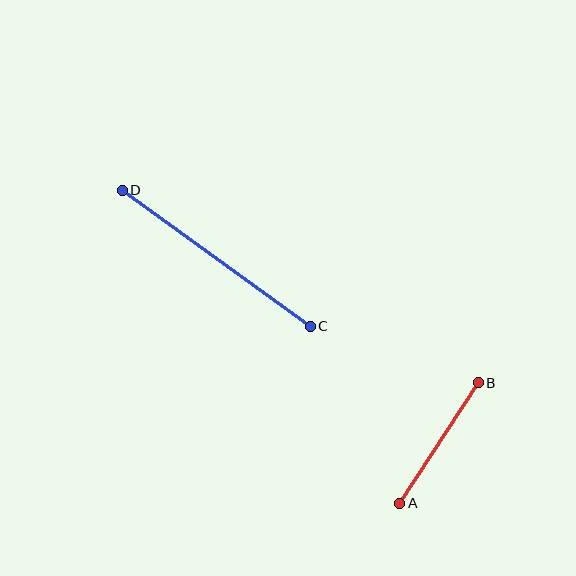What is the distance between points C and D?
The distance is approximately 232 pixels.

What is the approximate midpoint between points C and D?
The midpoint is at approximately (216, 258) pixels.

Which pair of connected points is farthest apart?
Points C and D are farthest apart.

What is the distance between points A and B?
The distance is approximately 144 pixels.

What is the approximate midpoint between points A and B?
The midpoint is at approximately (439, 443) pixels.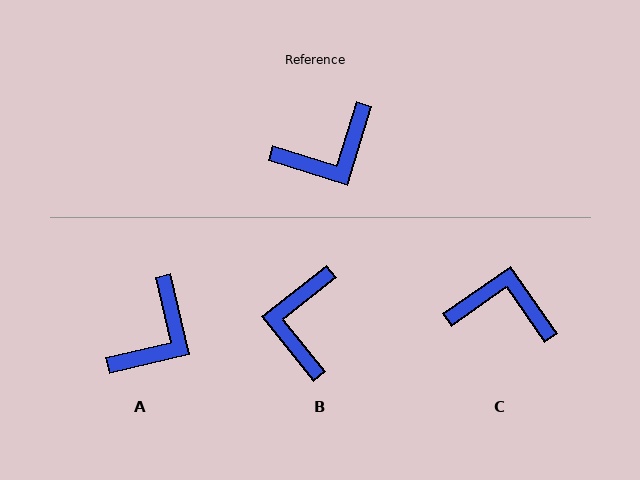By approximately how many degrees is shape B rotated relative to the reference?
Approximately 124 degrees clockwise.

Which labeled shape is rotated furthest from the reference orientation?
C, about 142 degrees away.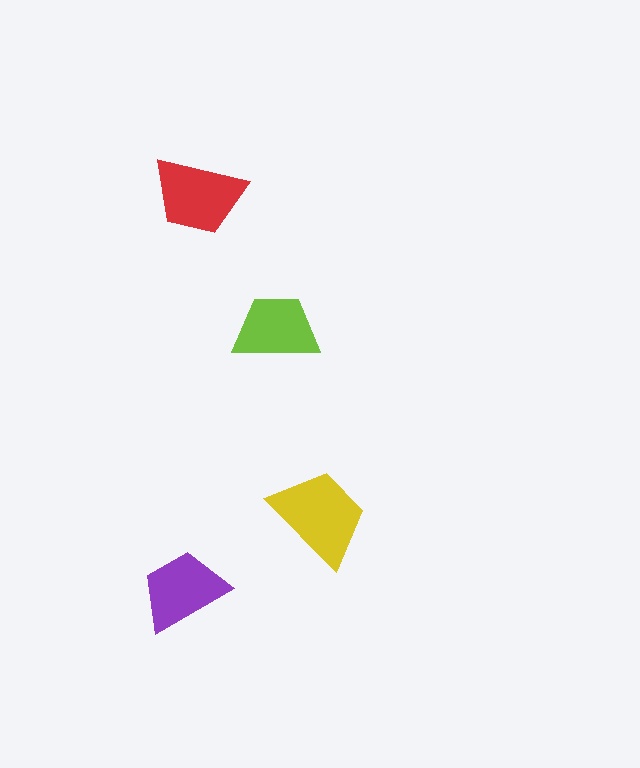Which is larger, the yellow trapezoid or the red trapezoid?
The yellow one.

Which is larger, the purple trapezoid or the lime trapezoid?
The purple one.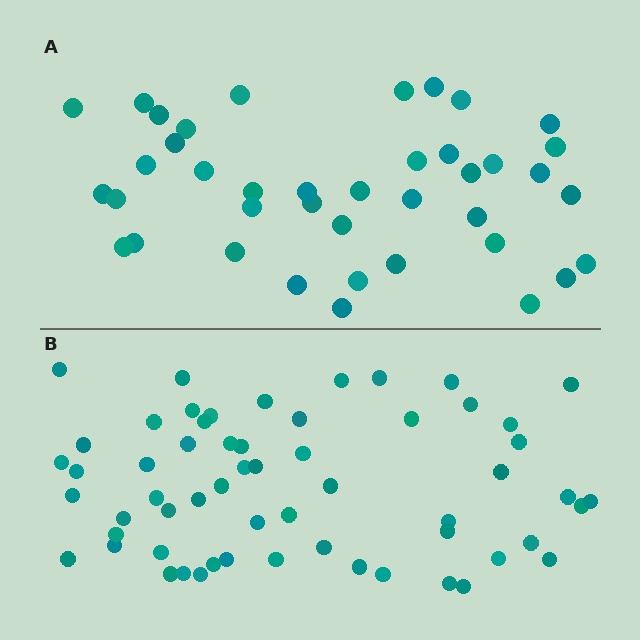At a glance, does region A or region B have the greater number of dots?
Region B (the bottom region) has more dots.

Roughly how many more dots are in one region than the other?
Region B has approximately 20 more dots than region A.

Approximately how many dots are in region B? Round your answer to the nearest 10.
About 60 dots. (The exact count is 59, which rounds to 60.)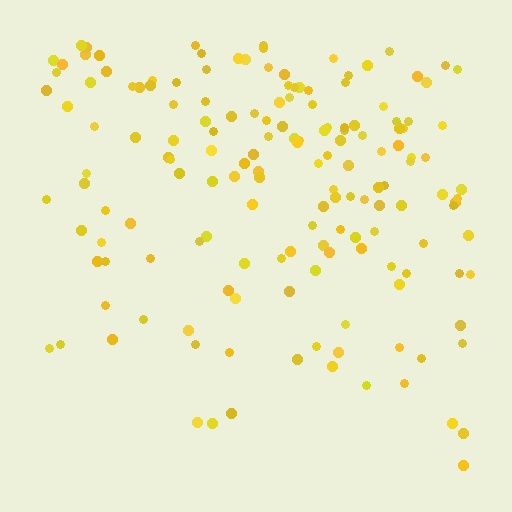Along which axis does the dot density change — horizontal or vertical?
Vertical.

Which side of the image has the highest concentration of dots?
The top.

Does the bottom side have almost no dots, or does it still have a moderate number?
Still a moderate number, just noticeably fewer than the top.